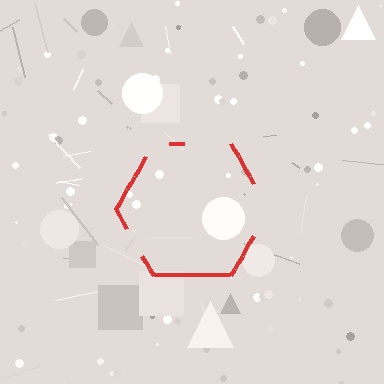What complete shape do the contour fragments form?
The contour fragments form a hexagon.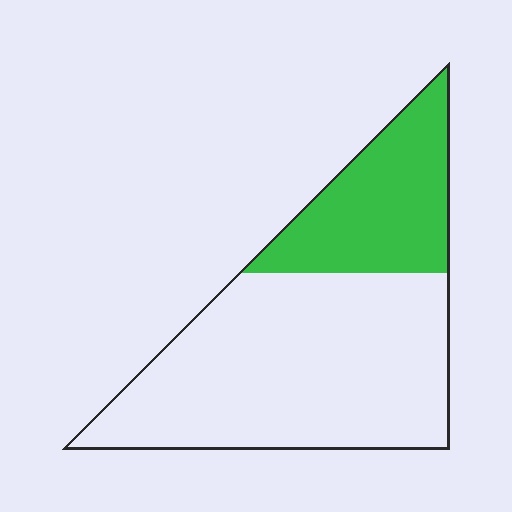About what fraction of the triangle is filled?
About one third (1/3).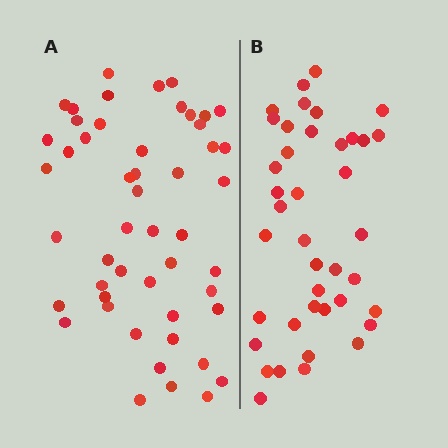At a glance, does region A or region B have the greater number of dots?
Region A (the left region) has more dots.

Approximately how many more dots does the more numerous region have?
Region A has roughly 10 or so more dots than region B.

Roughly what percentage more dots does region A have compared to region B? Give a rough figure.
About 25% more.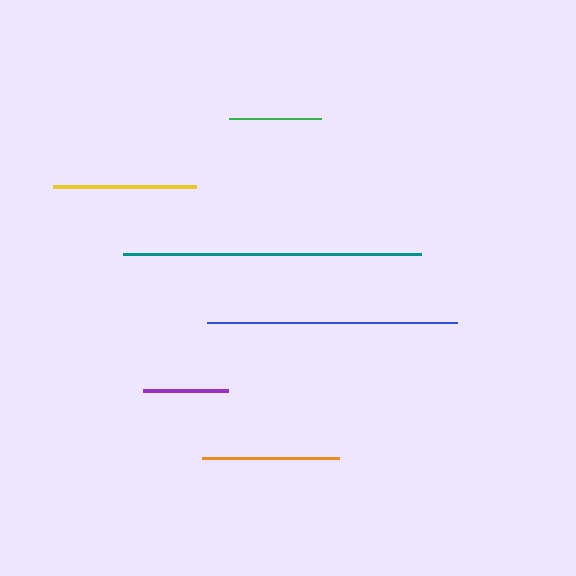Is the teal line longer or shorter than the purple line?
The teal line is longer than the purple line.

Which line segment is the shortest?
The purple line is the shortest at approximately 85 pixels.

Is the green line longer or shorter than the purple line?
The green line is longer than the purple line.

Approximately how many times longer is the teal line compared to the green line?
The teal line is approximately 3.3 times the length of the green line.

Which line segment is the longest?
The teal line is the longest at approximately 298 pixels.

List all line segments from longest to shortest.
From longest to shortest: teal, blue, yellow, orange, green, purple.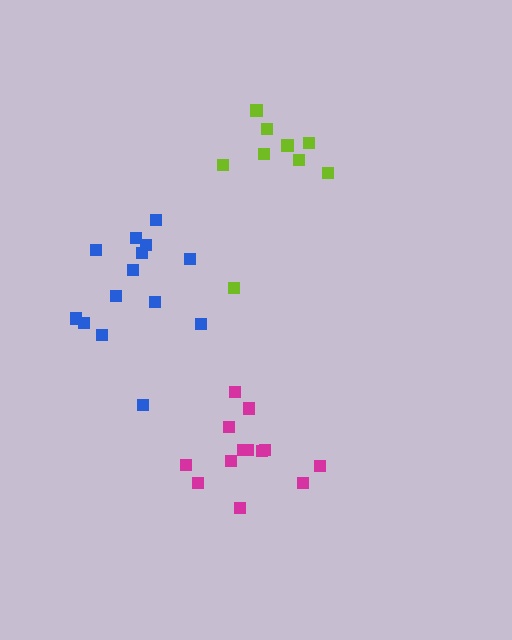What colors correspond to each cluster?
The clusters are colored: lime, blue, magenta.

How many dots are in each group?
Group 1: 9 dots, Group 2: 14 dots, Group 3: 13 dots (36 total).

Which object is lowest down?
The magenta cluster is bottommost.